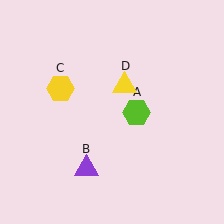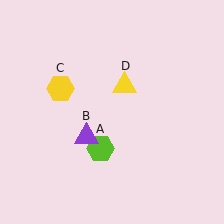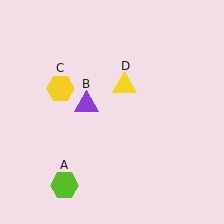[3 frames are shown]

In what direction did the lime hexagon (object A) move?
The lime hexagon (object A) moved down and to the left.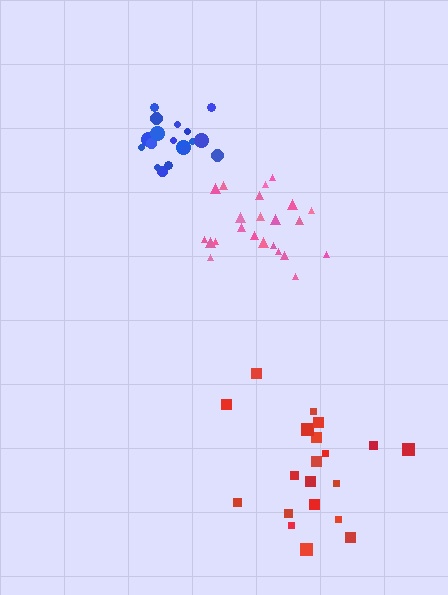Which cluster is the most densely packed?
Blue.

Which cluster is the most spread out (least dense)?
Red.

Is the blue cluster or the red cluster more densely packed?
Blue.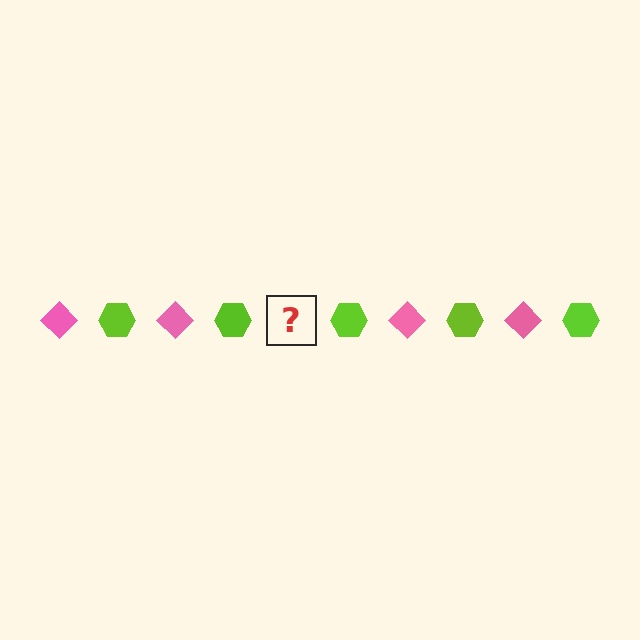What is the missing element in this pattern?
The missing element is a pink diamond.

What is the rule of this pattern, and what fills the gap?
The rule is that the pattern alternates between pink diamond and lime hexagon. The gap should be filled with a pink diamond.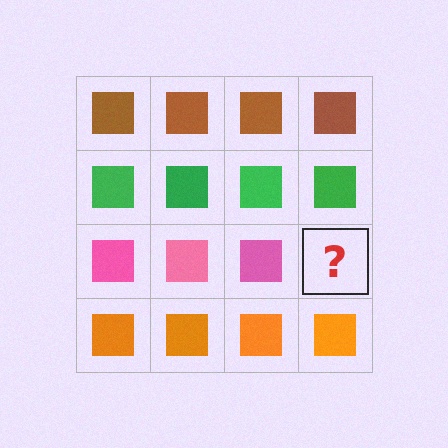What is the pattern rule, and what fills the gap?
The rule is that each row has a consistent color. The gap should be filled with a pink square.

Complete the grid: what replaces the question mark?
The question mark should be replaced with a pink square.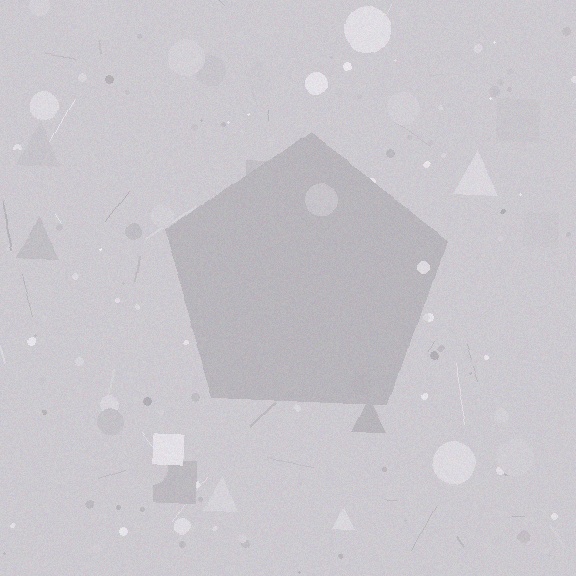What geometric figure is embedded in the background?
A pentagon is embedded in the background.